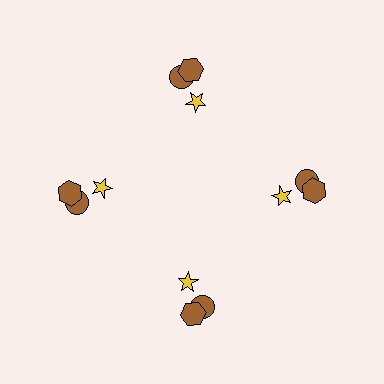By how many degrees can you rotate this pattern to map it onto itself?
The pattern maps onto itself every 90 degrees of rotation.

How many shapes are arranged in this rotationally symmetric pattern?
There are 12 shapes, arranged in 4 groups of 3.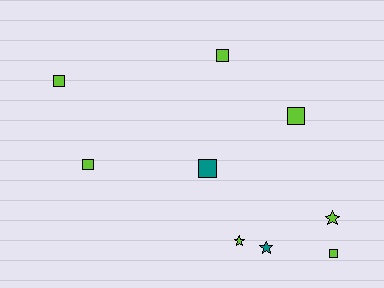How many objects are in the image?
There are 9 objects.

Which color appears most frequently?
Lime, with 7 objects.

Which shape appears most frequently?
Square, with 6 objects.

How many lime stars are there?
There are 2 lime stars.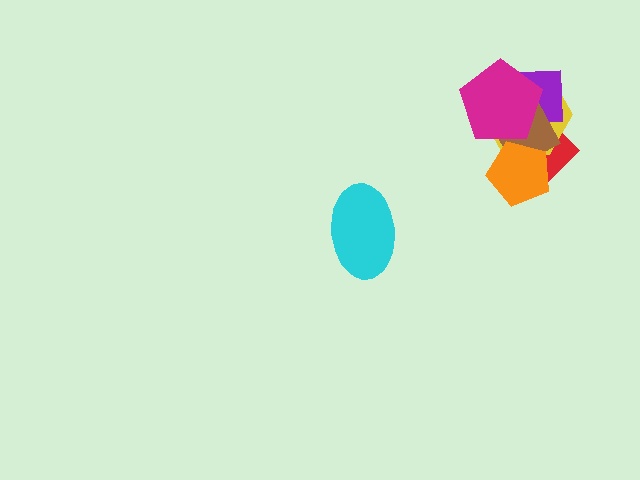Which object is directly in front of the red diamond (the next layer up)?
The yellow hexagon is directly in front of the red diamond.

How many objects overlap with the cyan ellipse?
0 objects overlap with the cyan ellipse.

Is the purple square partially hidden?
Yes, it is partially covered by another shape.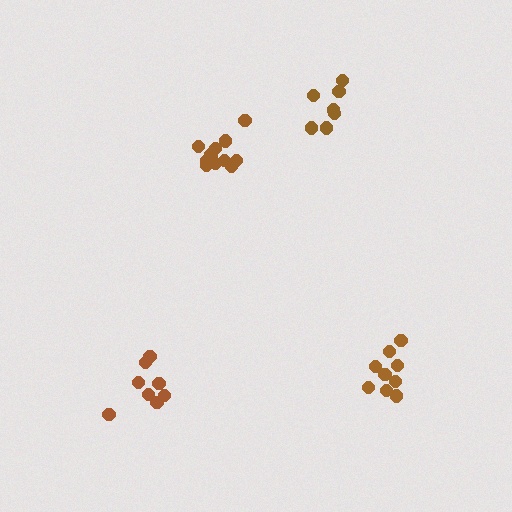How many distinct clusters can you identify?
There are 4 distinct clusters.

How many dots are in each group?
Group 1: 8 dots, Group 2: 7 dots, Group 3: 9 dots, Group 4: 11 dots (35 total).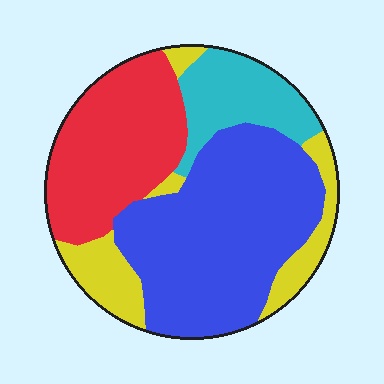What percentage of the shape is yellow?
Yellow covers roughly 15% of the shape.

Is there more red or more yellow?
Red.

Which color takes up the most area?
Blue, at roughly 45%.